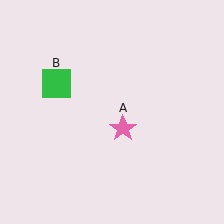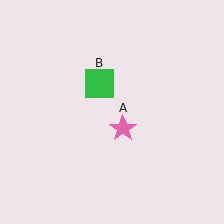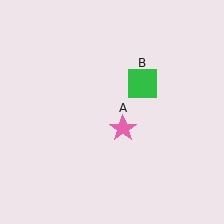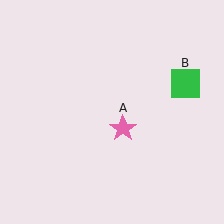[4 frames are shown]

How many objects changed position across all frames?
1 object changed position: green square (object B).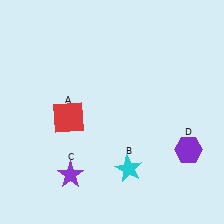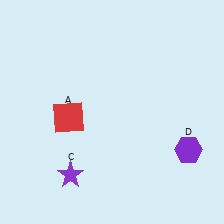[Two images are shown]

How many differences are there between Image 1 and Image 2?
There is 1 difference between the two images.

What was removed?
The cyan star (B) was removed in Image 2.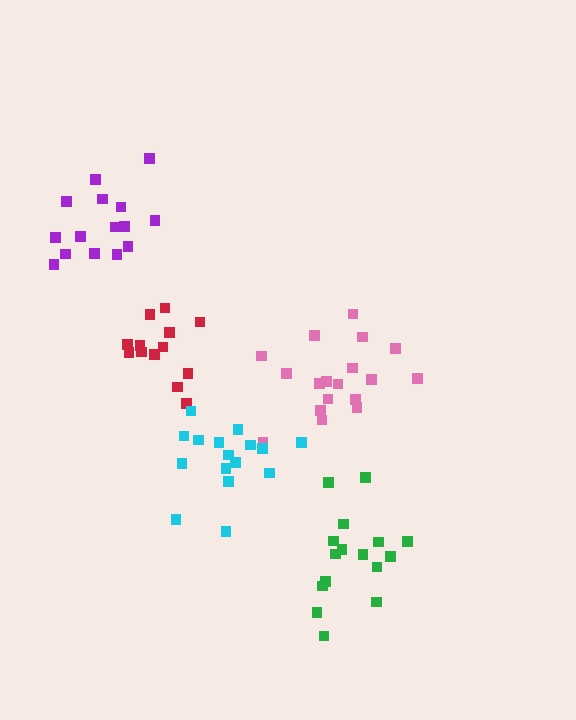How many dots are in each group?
Group 1: 15 dots, Group 2: 16 dots, Group 3: 18 dots, Group 4: 13 dots, Group 5: 16 dots (78 total).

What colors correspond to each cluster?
The clusters are colored: purple, green, pink, red, cyan.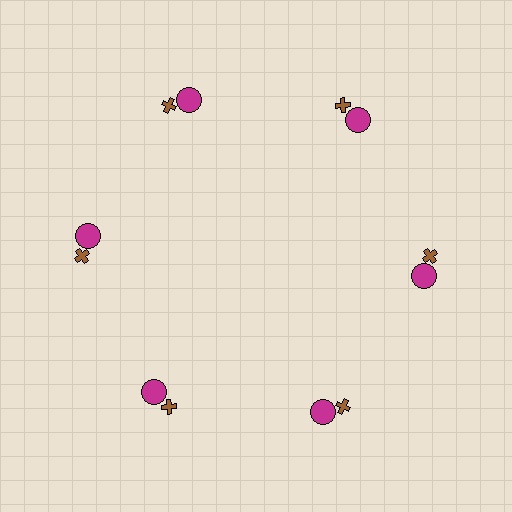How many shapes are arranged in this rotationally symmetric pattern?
There are 12 shapes, arranged in 6 groups of 2.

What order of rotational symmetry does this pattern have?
This pattern has 6-fold rotational symmetry.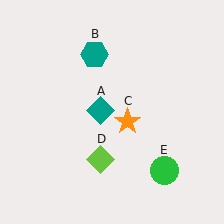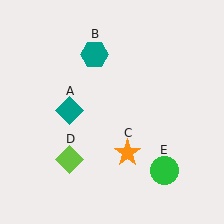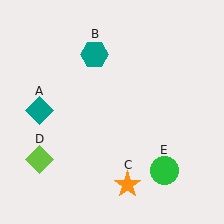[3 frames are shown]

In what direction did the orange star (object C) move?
The orange star (object C) moved down.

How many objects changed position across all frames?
3 objects changed position: teal diamond (object A), orange star (object C), lime diamond (object D).